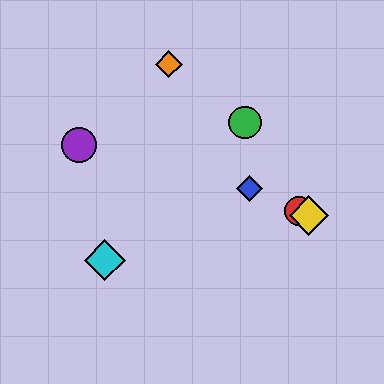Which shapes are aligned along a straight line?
The red circle, the blue diamond, the yellow diamond are aligned along a straight line.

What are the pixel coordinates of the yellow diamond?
The yellow diamond is at (309, 215).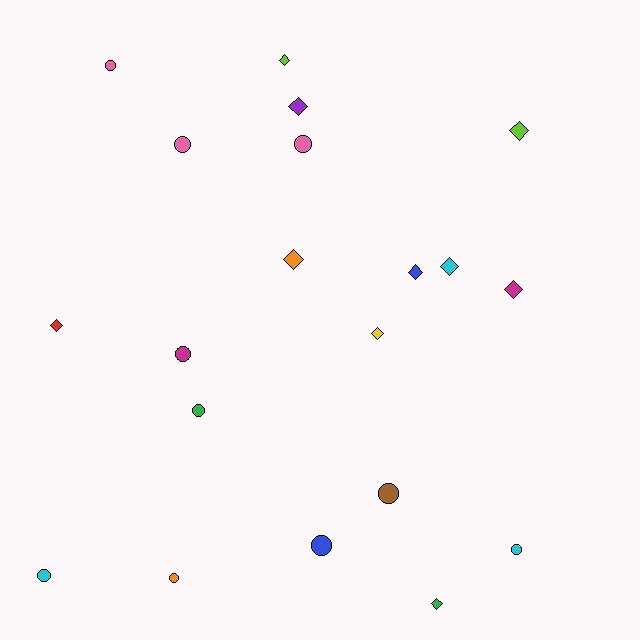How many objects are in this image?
There are 20 objects.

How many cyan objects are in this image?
There are 3 cyan objects.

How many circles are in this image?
There are 10 circles.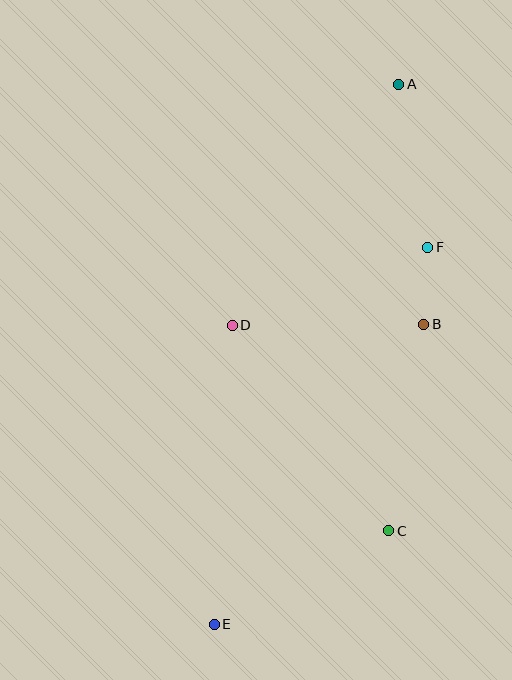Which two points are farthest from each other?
Points A and E are farthest from each other.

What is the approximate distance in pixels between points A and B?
The distance between A and B is approximately 241 pixels.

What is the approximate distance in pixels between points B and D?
The distance between B and D is approximately 192 pixels.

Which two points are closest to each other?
Points B and F are closest to each other.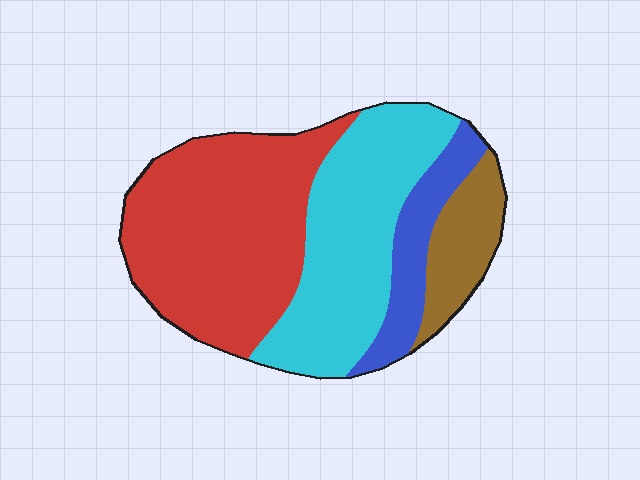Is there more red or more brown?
Red.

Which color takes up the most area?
Red, at roughly 45%.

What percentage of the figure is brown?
Brown takes up about one eighth (1/8) of the figure.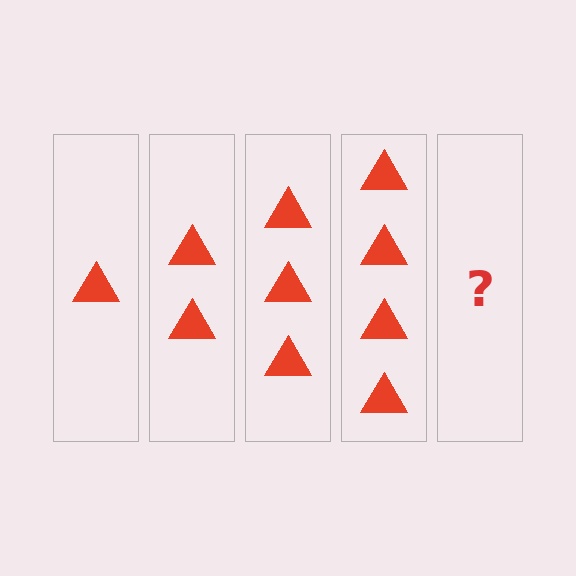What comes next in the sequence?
The next element should be 5 triangles.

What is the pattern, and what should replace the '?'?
The pattern is that each step adds one more triangle. The '?' should be 5 triangles.